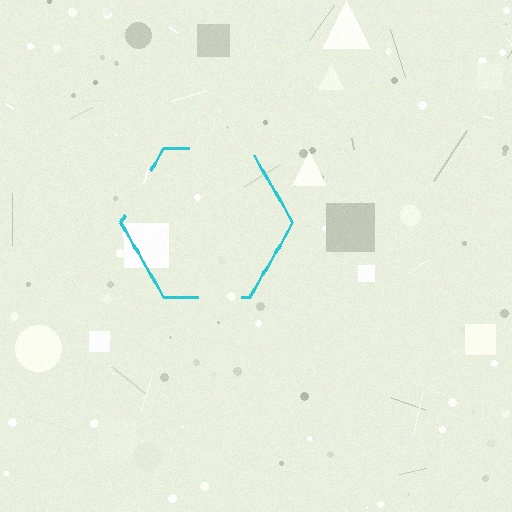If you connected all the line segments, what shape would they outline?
They would outline a hexagon.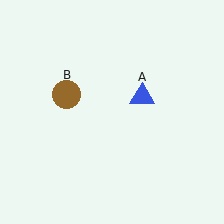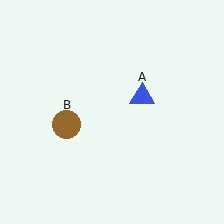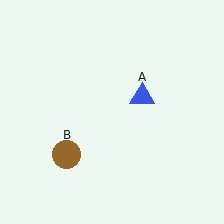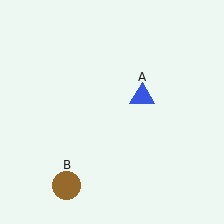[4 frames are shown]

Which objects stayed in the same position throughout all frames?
Blue triangle (object A) remained stationary.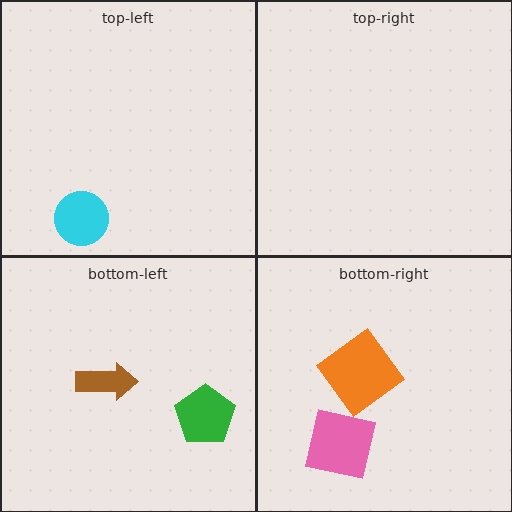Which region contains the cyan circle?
The top-left region.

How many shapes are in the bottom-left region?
2.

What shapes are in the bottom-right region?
The orange diamond, the pink square.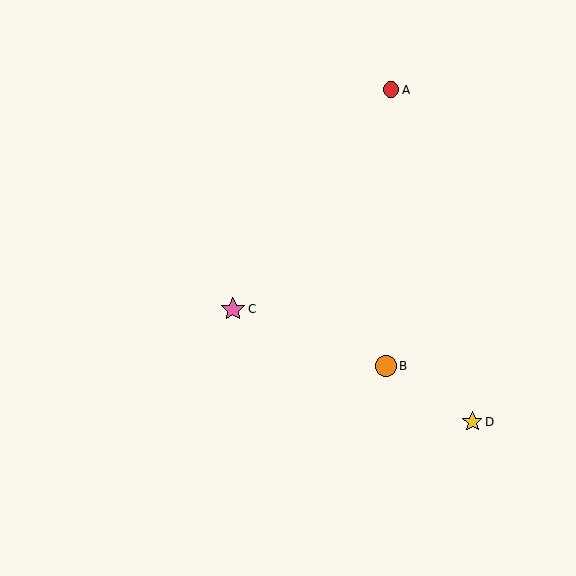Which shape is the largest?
The pink star (labeled C) is the largest.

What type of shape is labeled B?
Shape B is an orange circle.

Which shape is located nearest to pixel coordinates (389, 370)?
The orange circle (labeled B) at (386, 366) is nearest to that location.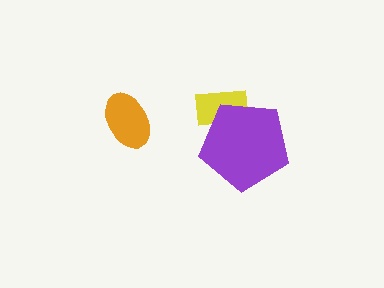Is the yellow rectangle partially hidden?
Yes, it is partially covered by another shape.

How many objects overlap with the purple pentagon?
1 object overlaps with the purple pentagon.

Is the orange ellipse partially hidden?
No, no other shape covers it.